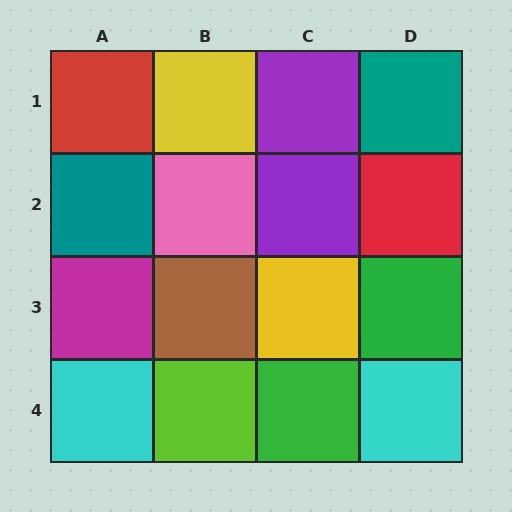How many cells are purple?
2 cells are purple.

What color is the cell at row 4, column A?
Cyan.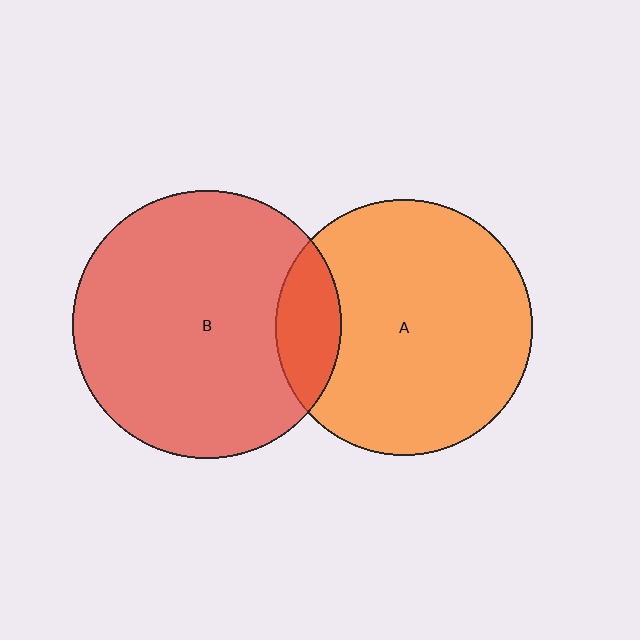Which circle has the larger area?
Circle B (red).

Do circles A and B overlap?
Yes.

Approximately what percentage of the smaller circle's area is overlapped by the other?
Approximately 15%.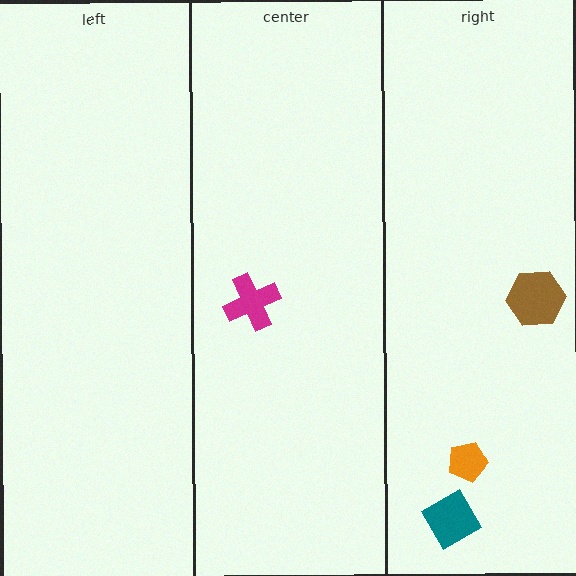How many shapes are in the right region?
3.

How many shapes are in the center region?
1.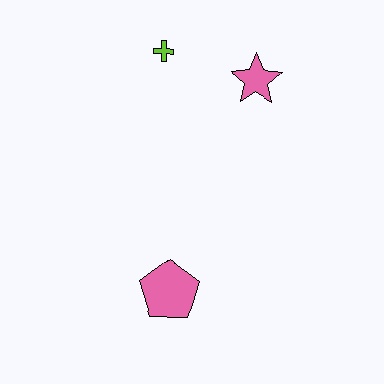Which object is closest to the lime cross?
The pink star is closest to the lime cross.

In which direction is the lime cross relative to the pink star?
The lime cross is to the left of the pink star.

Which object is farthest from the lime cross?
The pink pentagon is farthest from the lime cross.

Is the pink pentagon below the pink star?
Yes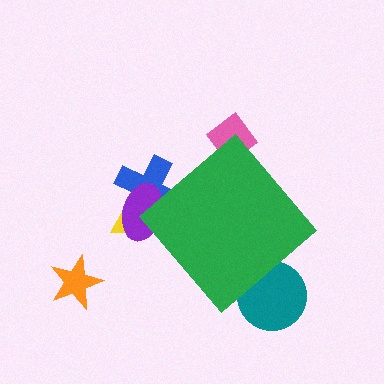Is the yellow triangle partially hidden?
Yes, the yellow triangle is partially hidden behind the green diamond.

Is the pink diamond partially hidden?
Yes, the pink diamond is partially hidden behind the green diamond.